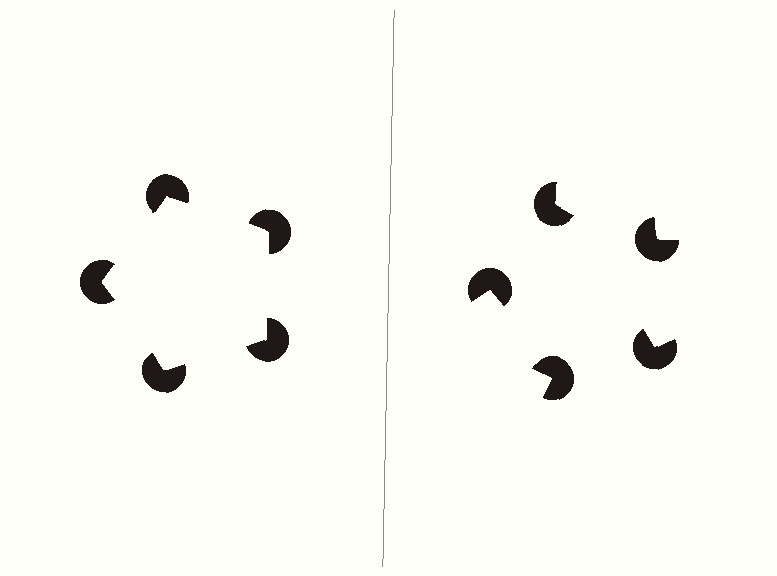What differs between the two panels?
The pac-man discs are positioned identically on both sides; only the wedge orientations differ. On the left they align to a pentagon; on the right they are misaligned.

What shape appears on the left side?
An illusory pentagon.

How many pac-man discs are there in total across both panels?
10 — 5 on each side.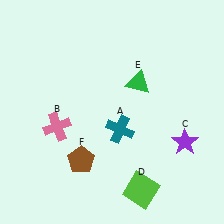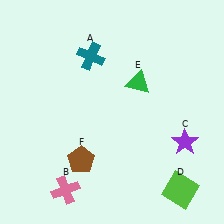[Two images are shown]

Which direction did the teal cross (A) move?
The teal cross (A) moved up.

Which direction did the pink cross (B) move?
The pink cross (B) moved down.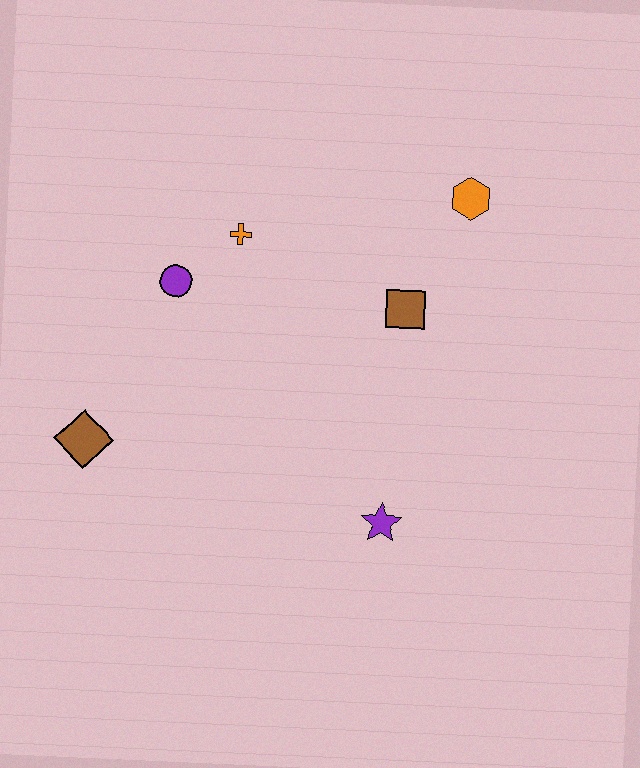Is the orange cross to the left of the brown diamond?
No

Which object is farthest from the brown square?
The brown diamond is farthest from the brown square.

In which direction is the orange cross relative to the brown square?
The orange cross is to the left of the brown square.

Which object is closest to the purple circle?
The orange cross is closest to the purple circle.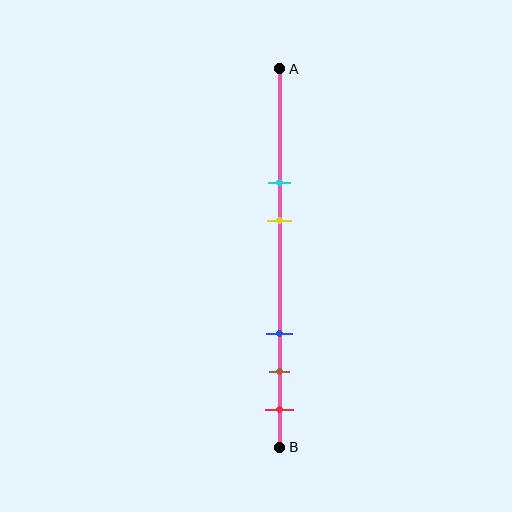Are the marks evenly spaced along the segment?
No, the marks are not evenly spaced.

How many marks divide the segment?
There are 5 marks dividing the segment.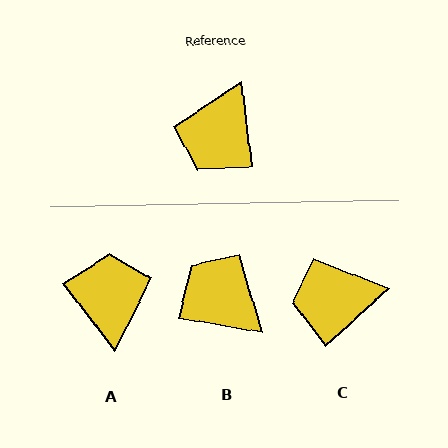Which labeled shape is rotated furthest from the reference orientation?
A, about 149 degrees away.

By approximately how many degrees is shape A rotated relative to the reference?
Approximately 149 degrees clockwise.